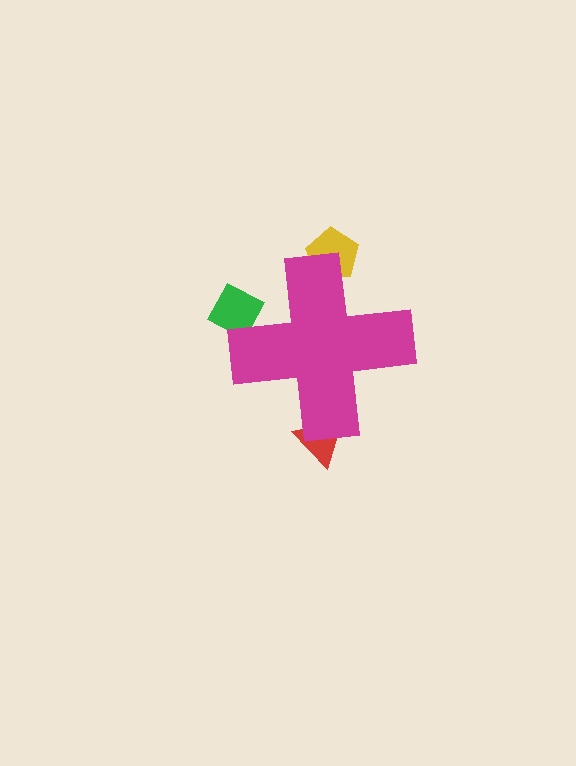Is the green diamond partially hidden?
Yes, the green diamond is partially hidden behind the magenta cross.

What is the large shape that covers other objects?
A magenta cross.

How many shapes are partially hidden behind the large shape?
3 shapes are partially hidden.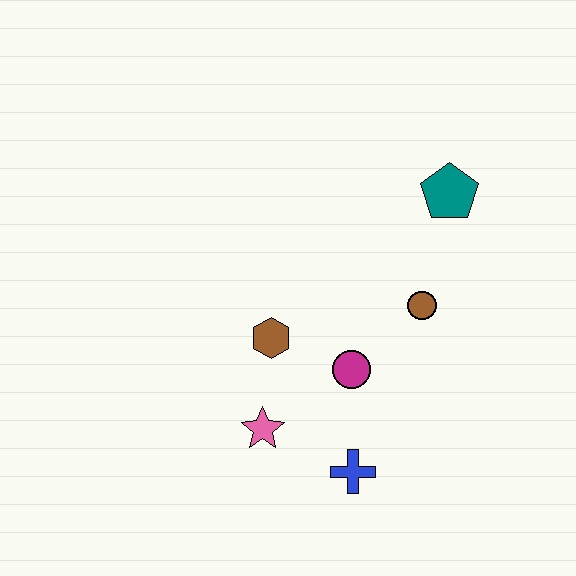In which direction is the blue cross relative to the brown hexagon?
The blue cross is below the brown hexagon.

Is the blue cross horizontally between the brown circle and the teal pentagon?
No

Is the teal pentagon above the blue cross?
Yes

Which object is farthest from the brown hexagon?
The teal pentagon is farthest from the brown hexagon.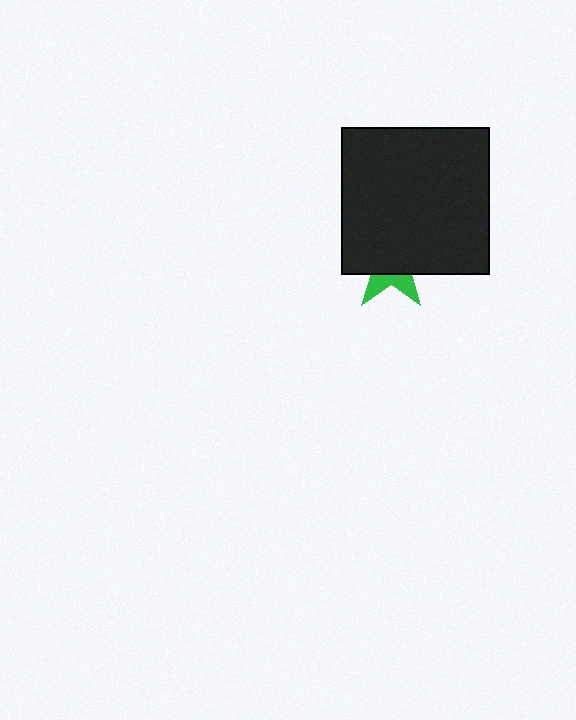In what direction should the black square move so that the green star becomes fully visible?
The black square should move up. That is the shortest direction to clear the overlap and leave the green star fully visible.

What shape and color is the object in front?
The object in front is a black square.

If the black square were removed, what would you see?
You would see the complete green star.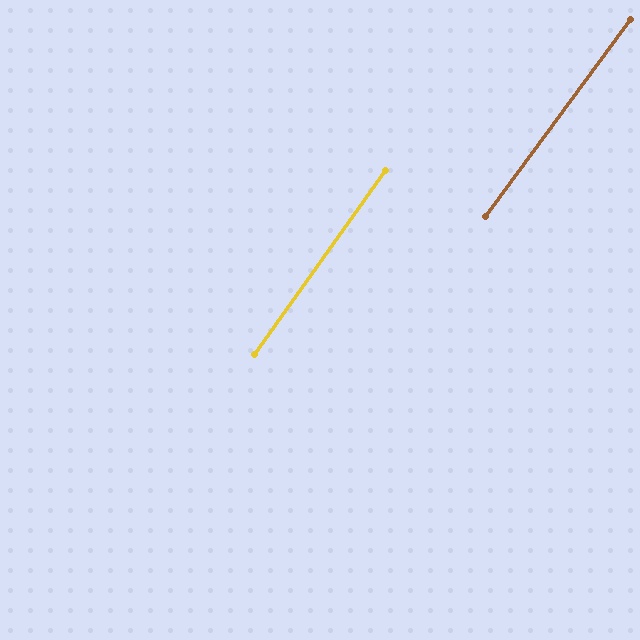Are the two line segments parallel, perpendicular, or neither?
Parallel — their directions differ by only 0.9°.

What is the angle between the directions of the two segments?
Approximately 1 degree.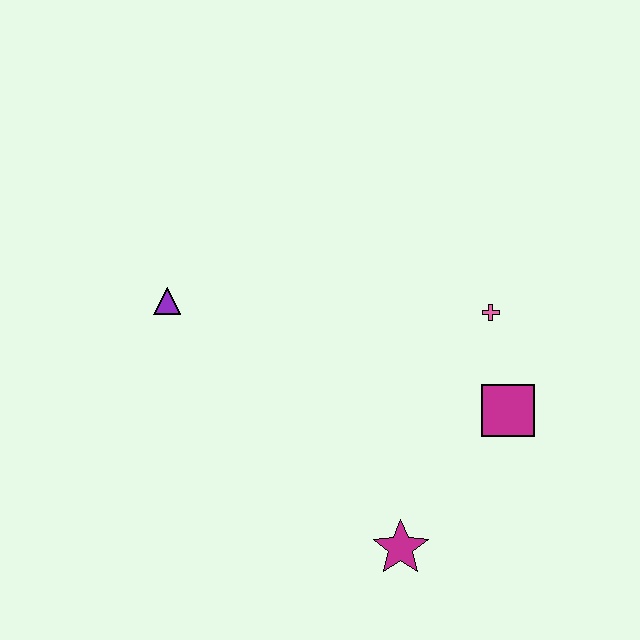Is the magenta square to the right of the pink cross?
Yes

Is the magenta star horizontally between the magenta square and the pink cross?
No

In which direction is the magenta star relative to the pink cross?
The magenta star is below the pink cross.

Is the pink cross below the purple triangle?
Yes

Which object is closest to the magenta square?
The pink cross is closest to the magenta square.